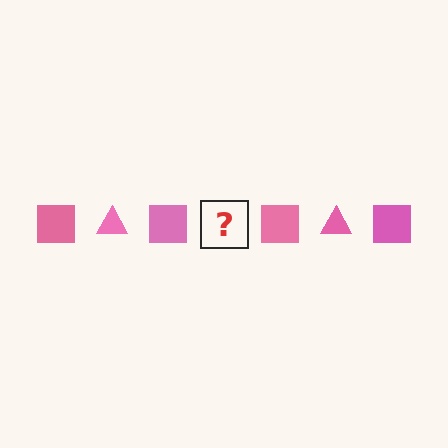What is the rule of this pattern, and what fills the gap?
The rule is that the pattern cycles through square, triangle shapes in pink. The gap should be filled with a pink triangle.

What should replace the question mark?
The question mark should be replaced with a pink triangle.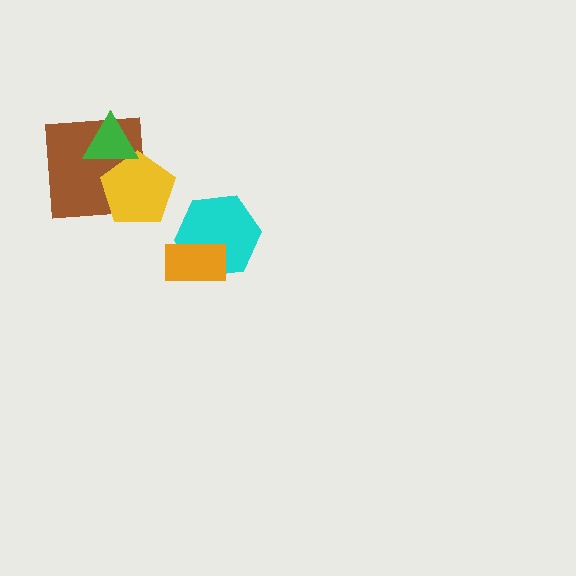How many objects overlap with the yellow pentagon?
2 objects overlap with the yellow pentagon.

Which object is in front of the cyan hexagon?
The orange rectangle is in front of the cyan hexagon.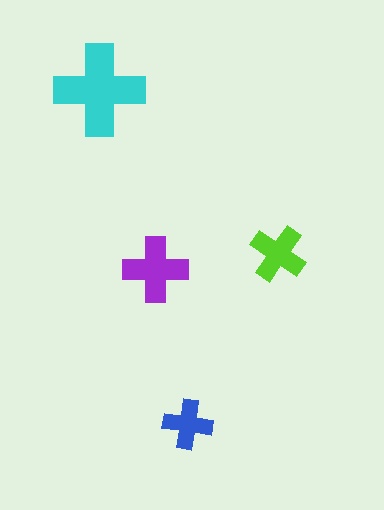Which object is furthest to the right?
The lime cross is rightmost.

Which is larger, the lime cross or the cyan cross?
The cyan one.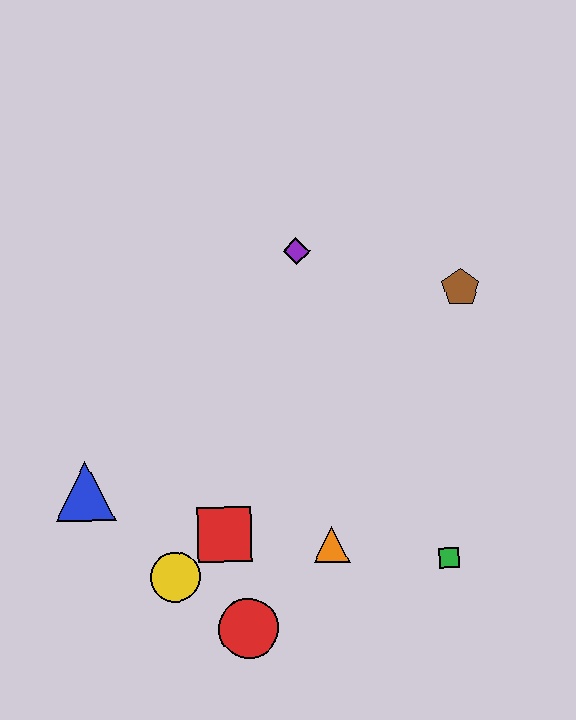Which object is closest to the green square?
The orange triangle is closest to the green square.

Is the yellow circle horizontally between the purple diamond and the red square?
No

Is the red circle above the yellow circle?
No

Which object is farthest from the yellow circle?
The brown pentagon is farthest from the yellow circle.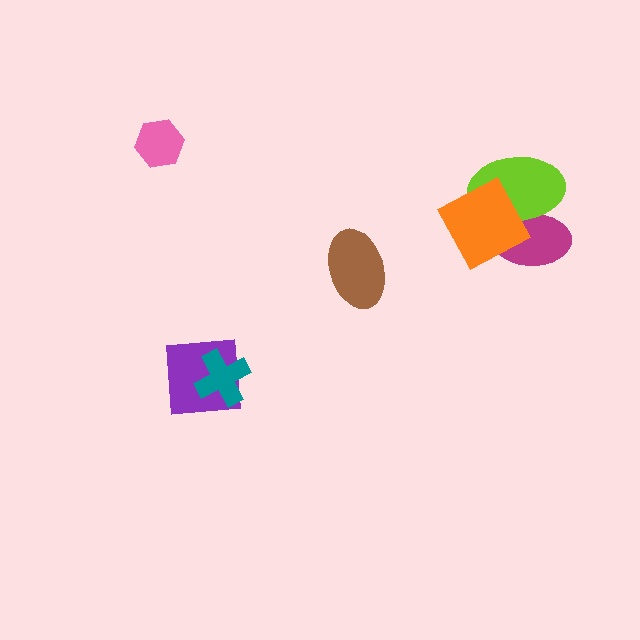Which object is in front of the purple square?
The teal cross is in front of the purple square.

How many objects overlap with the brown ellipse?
0 objects overlap with the brown ellipse.